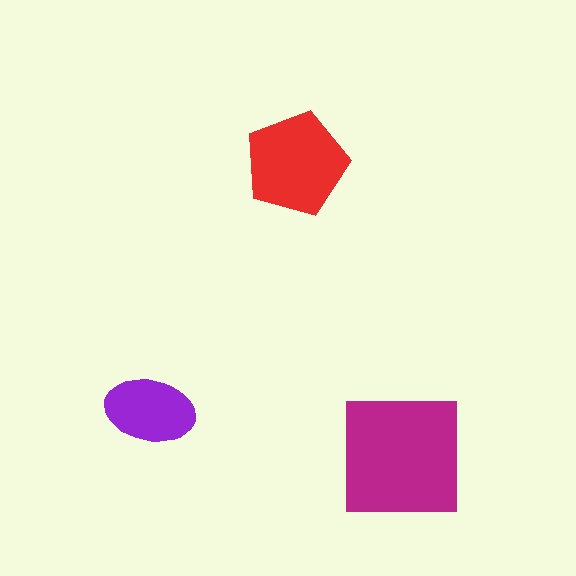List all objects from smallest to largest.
The purple ellipse, the red pentagon, the magenta square.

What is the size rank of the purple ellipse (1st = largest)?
3rd.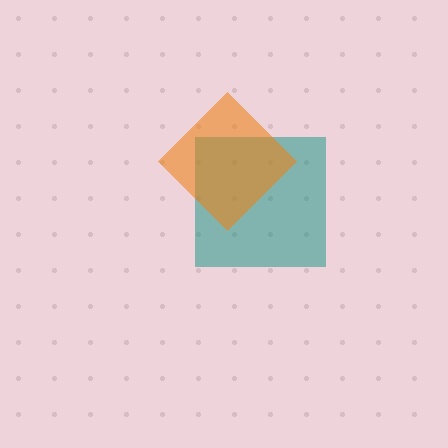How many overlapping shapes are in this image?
There are 2 overlapping shapes in the image.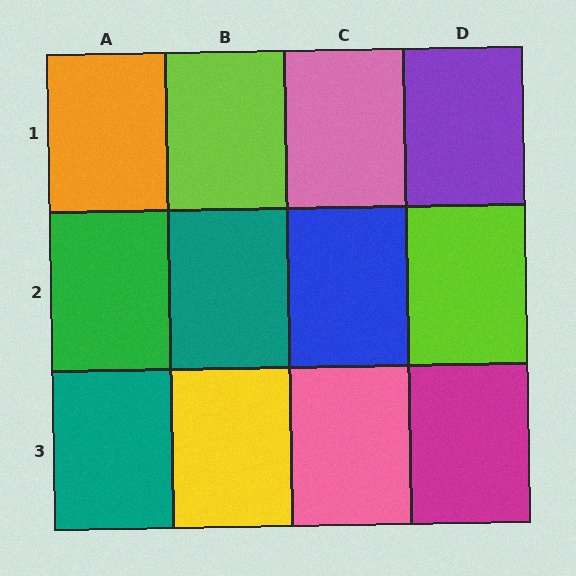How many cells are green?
1 cell is green.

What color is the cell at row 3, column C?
Pink.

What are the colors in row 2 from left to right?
Green, teal, blue, lime.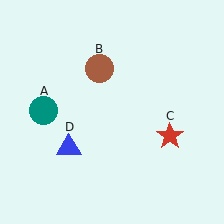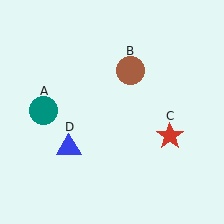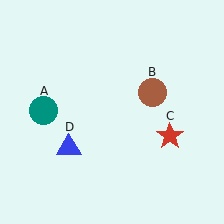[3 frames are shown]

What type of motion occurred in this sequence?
The brown circle (object B) rotated clockwise around the center of the scene.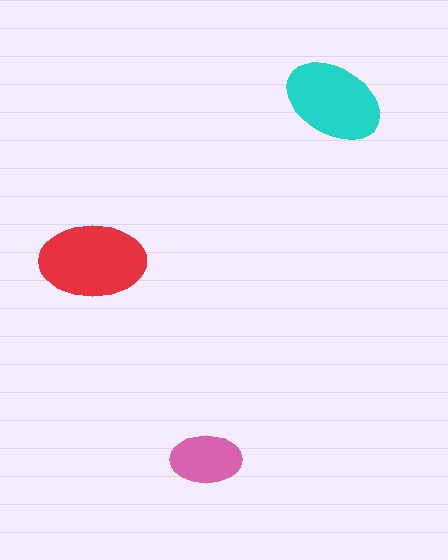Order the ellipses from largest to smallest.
the red one, the cyan one, the pink one.